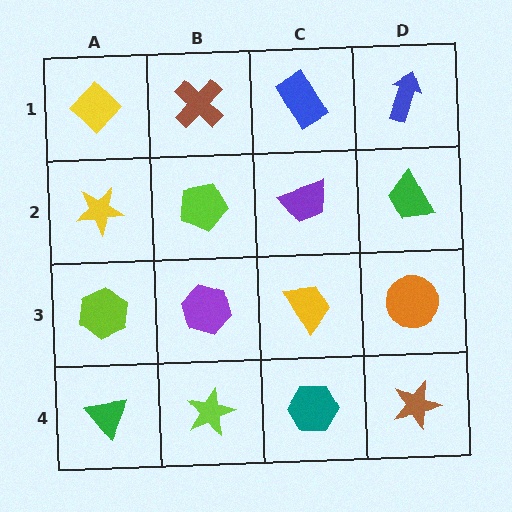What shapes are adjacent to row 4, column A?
A lime hexagon (row 3, column A), a lime star (row 4, column B).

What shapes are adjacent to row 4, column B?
A purple hexagon (row 3, column B), a green triangle (row 4, column A), a teal hexagon (row 4, column C).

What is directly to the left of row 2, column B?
A yellow star.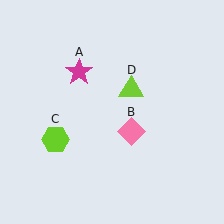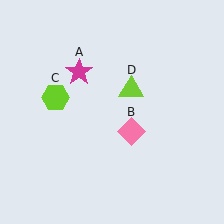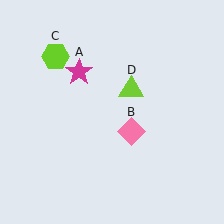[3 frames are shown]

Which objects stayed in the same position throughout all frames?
Magenta star (object A) and pink diamond (object B) and lime triangle (object D) remained stationary.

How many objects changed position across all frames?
1 object changed position: lime hexagon (object C).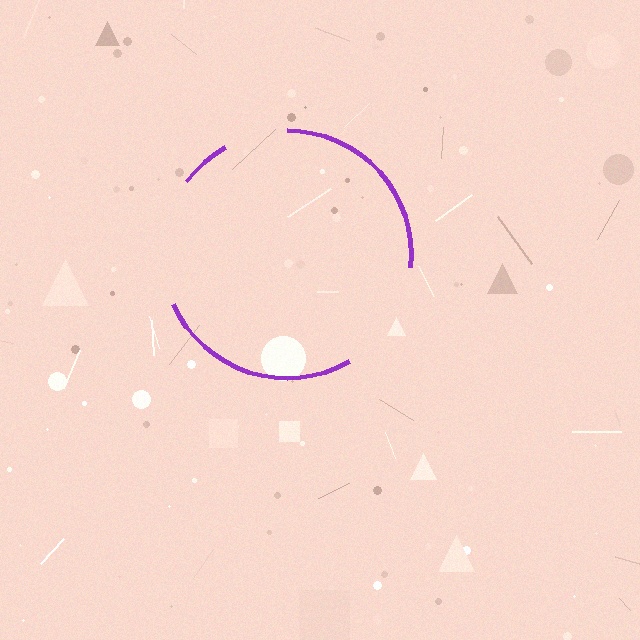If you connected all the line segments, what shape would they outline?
They would outline a circle.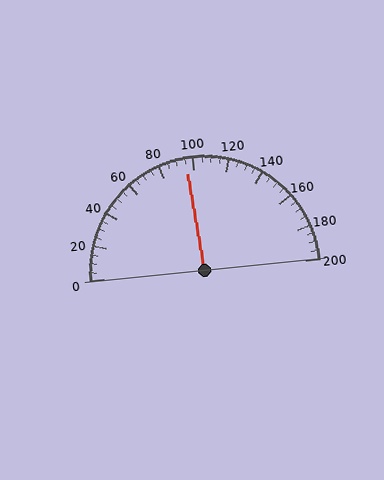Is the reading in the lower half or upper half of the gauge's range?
The reading is in the lower half of the range (0 to 200).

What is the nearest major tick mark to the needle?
The nearest major tick mark is 100.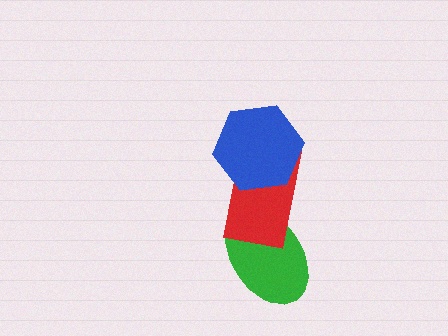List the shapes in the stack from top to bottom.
From top to bottom: the blue hexagon, the red rectangle, the green ellipse.